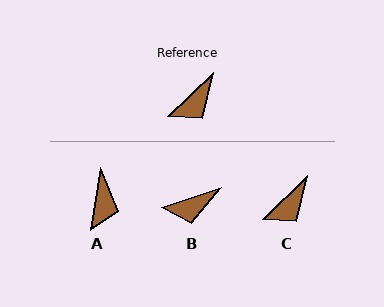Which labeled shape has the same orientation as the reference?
C.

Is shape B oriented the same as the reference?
No, it is off by about 25 degrees.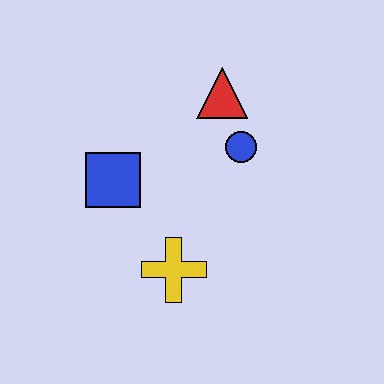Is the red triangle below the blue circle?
No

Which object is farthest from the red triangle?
The yellow cross is farthest from the red triangle.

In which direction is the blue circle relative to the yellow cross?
The blue circle is above the yellow cross.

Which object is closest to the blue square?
The yellow cross is closest to the blue square.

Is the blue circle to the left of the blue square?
No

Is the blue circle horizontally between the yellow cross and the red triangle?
No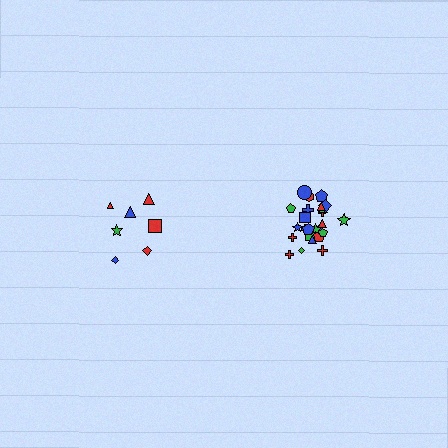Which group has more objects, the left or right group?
The right group.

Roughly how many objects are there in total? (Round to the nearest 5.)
Roughly 30 objects in total.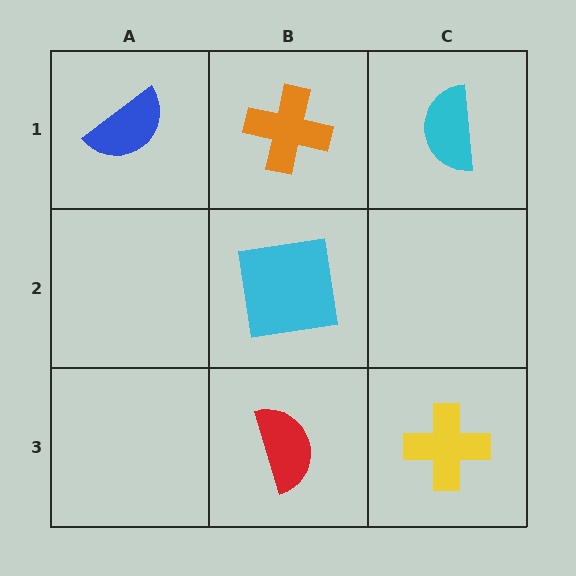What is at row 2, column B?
A cyan square.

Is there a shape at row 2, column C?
No, that cell is empty.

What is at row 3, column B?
A red semicircle.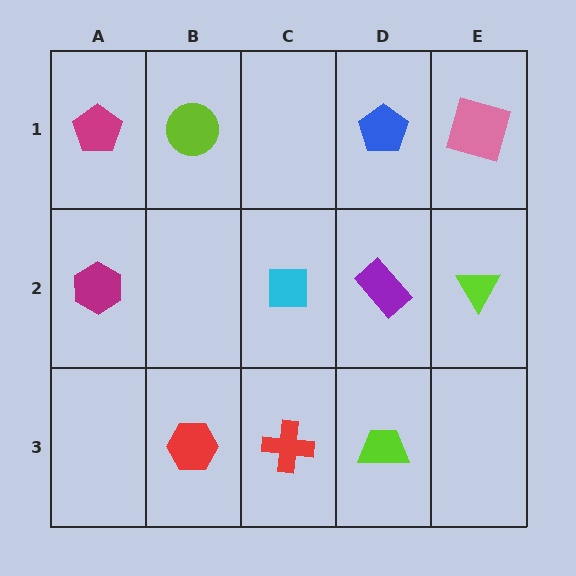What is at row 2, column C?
A cyan square.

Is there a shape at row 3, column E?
No, that cell is empty.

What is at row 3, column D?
A lime trapezoid.